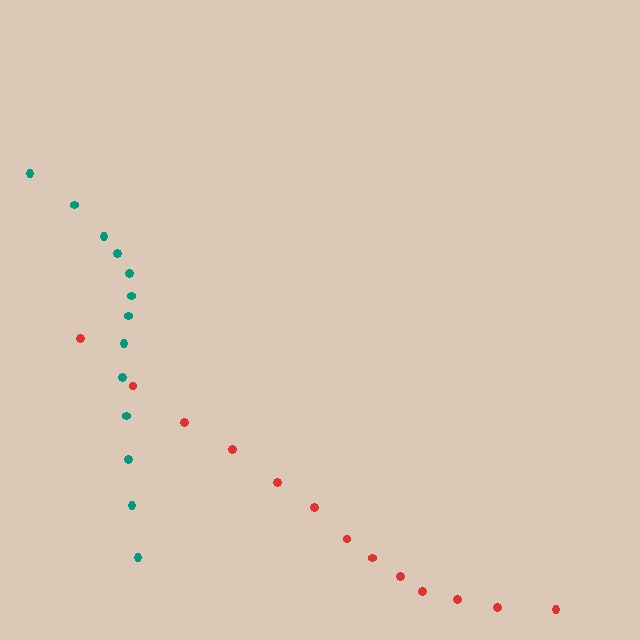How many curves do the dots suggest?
There are 2 distinct paths.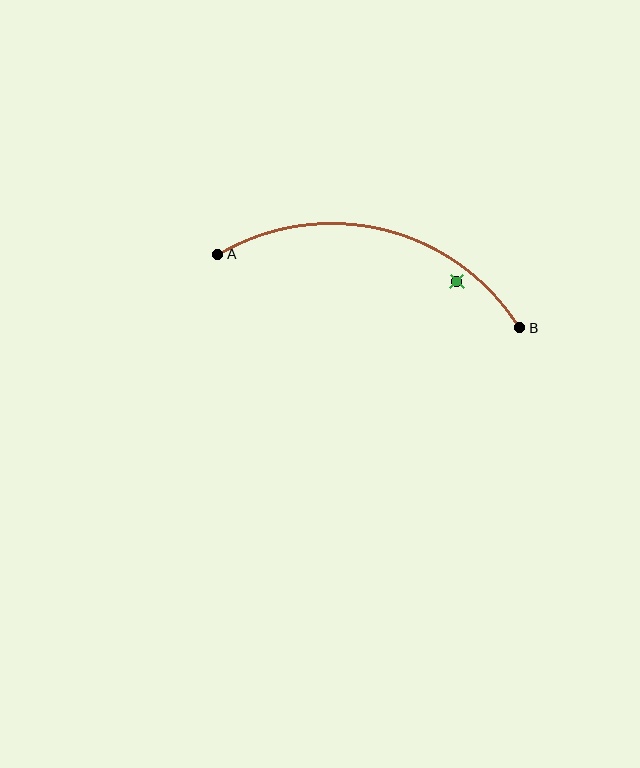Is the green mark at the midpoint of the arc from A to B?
No — the green mark does not lie on the arc at all. It sits slightly inside the curve.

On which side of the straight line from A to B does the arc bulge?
The arc bulges above the straight line connecting A and B.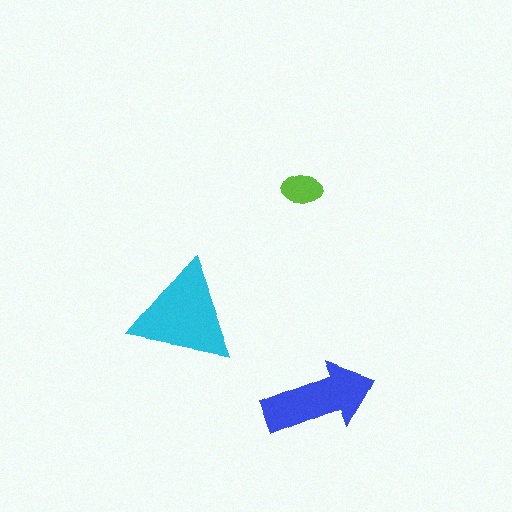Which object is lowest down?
The blue arrow is bottommost.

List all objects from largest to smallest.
The cyan triangle, the blue arrow, the lime ellipse.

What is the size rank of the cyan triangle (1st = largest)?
1st.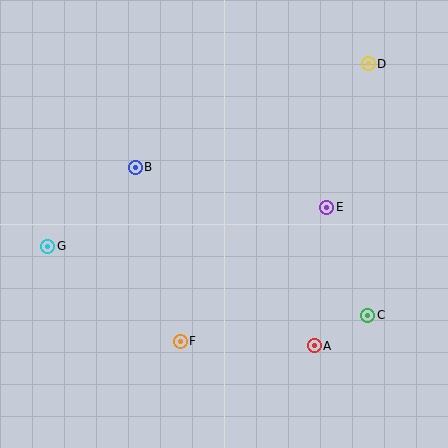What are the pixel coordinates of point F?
Point F is at (180, 341).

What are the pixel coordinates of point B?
Point B is at (135, 167).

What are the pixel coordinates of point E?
Point E is at (327, 207).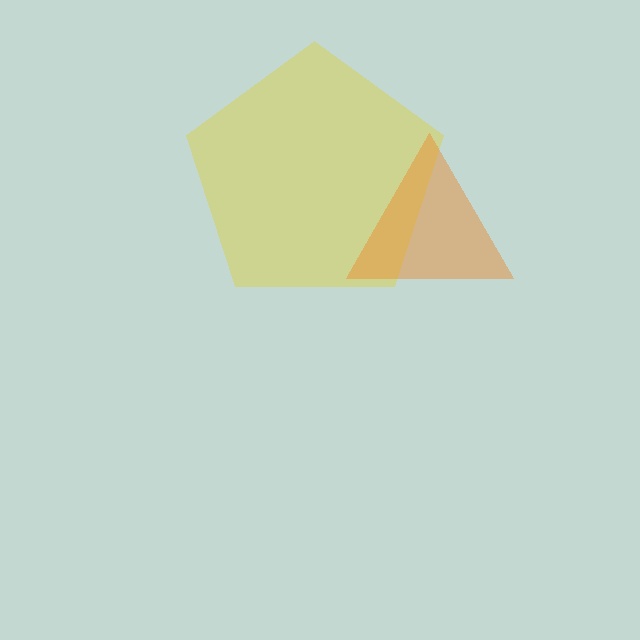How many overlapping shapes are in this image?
There are 2 overlapping shapes in the image.